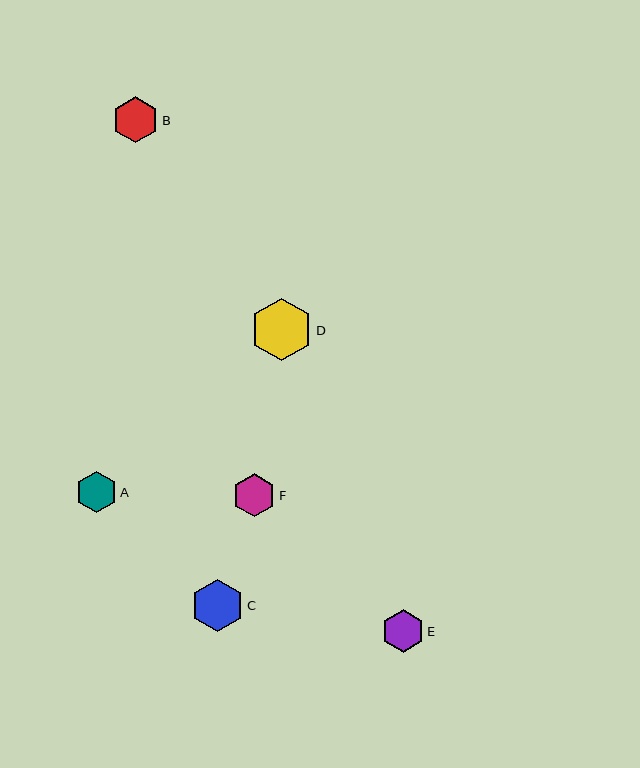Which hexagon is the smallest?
Hexagon A is the smallest with a size of approximately 41 pixels.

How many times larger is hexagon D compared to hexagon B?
Hexagon D is approximately 1.3 times the size of hexagon B.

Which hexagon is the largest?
Hexagon D is the largest with a size of approximately 62 pixels.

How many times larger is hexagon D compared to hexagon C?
Hexagon D is approximately 1.2 times the size of hexagon C.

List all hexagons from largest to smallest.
From largest to smallest: D, C, B, F, E, A.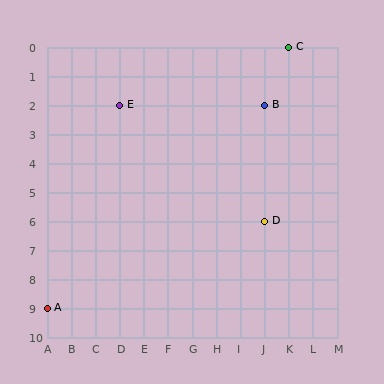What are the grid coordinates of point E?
Point E is at grid coordinates (D, 2).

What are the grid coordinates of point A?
Point A is at grid coordinates (A, 9).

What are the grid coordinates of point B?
Point B is at grid coordinates (J, 2).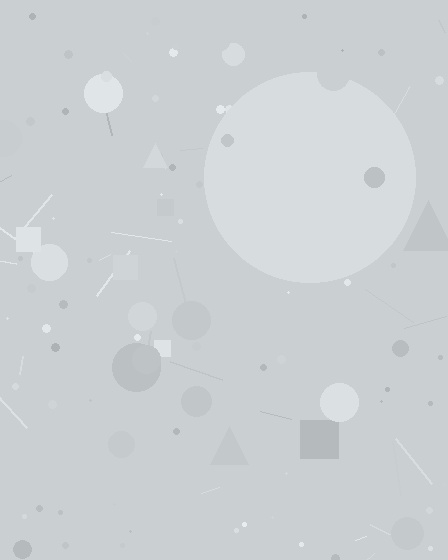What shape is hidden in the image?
A circle is hidden in the image.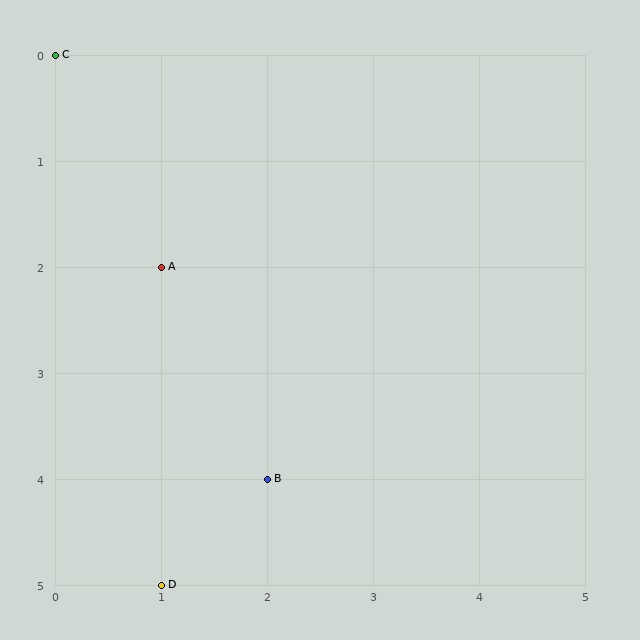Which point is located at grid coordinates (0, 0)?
Point C is at (0, 0).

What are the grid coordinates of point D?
Point D is at grid coordinates (1, 5).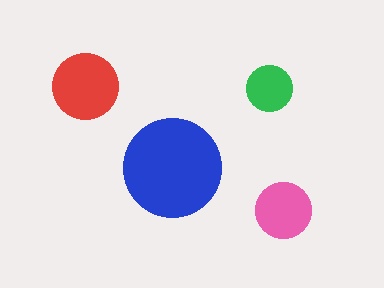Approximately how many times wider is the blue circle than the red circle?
About 1.5 times wider.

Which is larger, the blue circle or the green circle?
The blue one.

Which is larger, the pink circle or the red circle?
The red one.